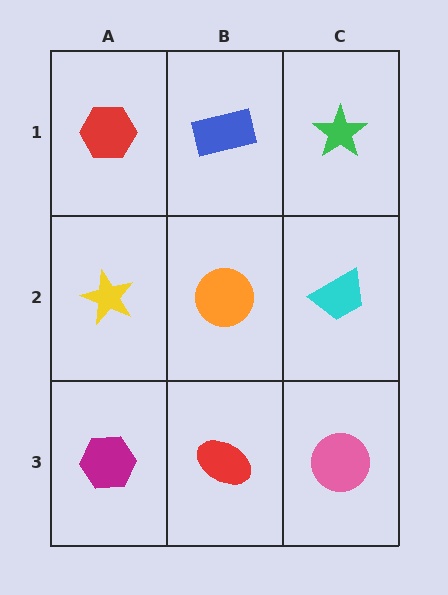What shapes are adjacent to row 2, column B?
A blue rectangle (row 1, column B), a red ellipse (row 3, column B), a yellow star (row 2, column A), a cyan trapezoid (row 2, column C).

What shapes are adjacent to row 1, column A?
A yellow star (row 2, column A), a blue rectangle (row 1, column B).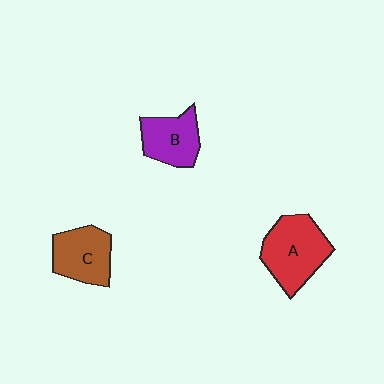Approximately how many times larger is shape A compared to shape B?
Approximately 1.4 times.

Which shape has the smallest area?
Shape B (purple).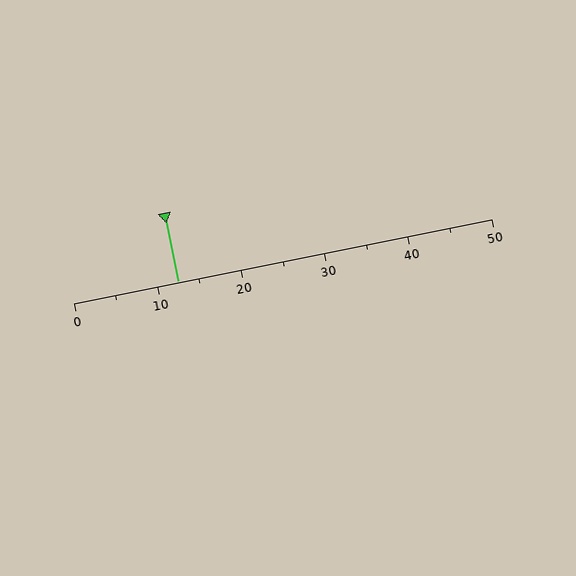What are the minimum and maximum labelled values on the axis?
The axis runs from 0 to 50.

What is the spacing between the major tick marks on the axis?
The major ticks are spaced 10 apart.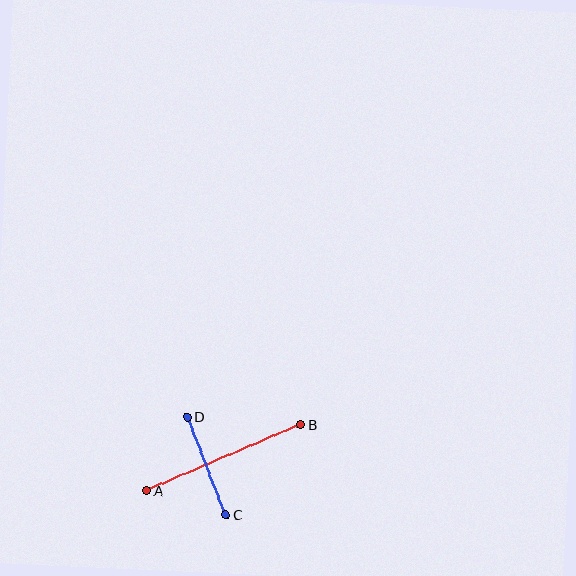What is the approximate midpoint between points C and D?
The midpoint is at approximately (206, 466) pixels.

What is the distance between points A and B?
The distance is approximately 167 pixels.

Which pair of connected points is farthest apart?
Points A and B are farthest apart.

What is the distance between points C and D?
The distance is approximately 105 pixels.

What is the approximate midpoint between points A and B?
The midpoint is at approximately (223, 457) pixels.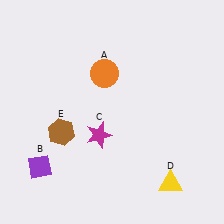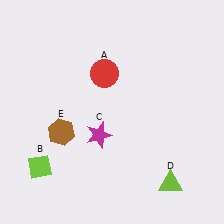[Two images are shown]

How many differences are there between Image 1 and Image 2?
There are 3 differences between the two images.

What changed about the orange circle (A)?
In Image 1, A is orange. In Image 2, it changed to red.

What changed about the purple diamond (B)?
In Image 1, B is purple. In Image 2, it changed to lime.